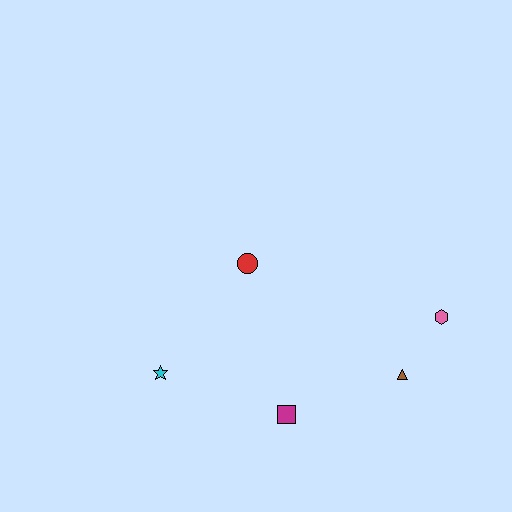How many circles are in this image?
There is 1 circle.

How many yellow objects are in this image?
There are no yellow objects.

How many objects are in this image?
There are 5 objects.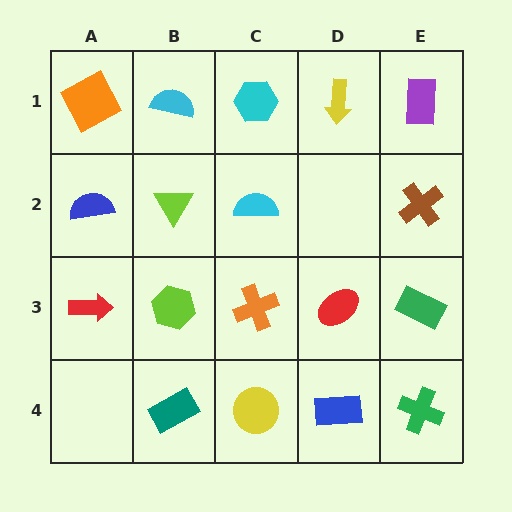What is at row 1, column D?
A yellow arrow.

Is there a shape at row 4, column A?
No, that cell is empty.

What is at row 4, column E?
A green cross.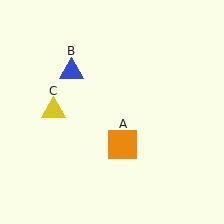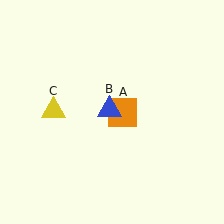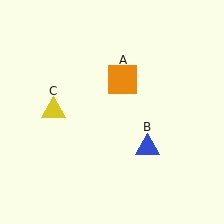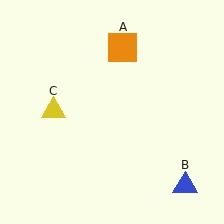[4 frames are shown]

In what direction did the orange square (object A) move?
The orange square (object A) moved up.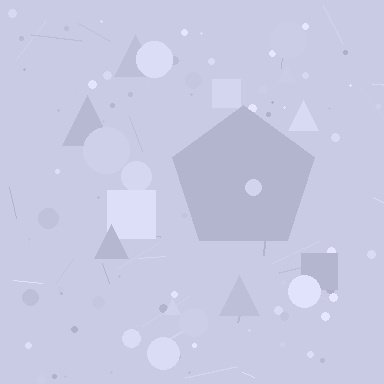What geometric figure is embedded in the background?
A pentagon is embedded in the background.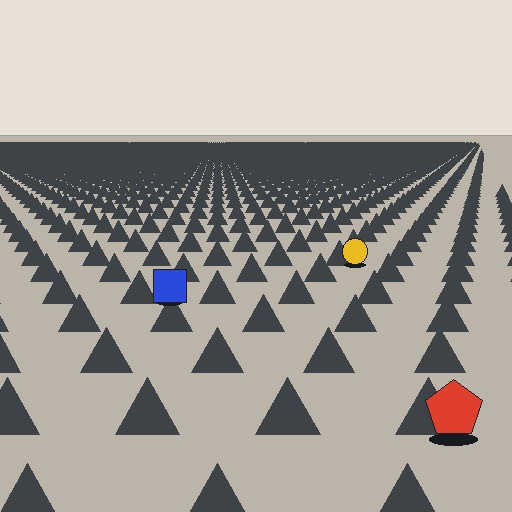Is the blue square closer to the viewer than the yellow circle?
Yes. The blue square is closer — you can tell from the texture gradient: the ground texture is coarser near it.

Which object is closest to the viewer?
The red pentagon is closest. The texture marks near it are larger and more spread out.